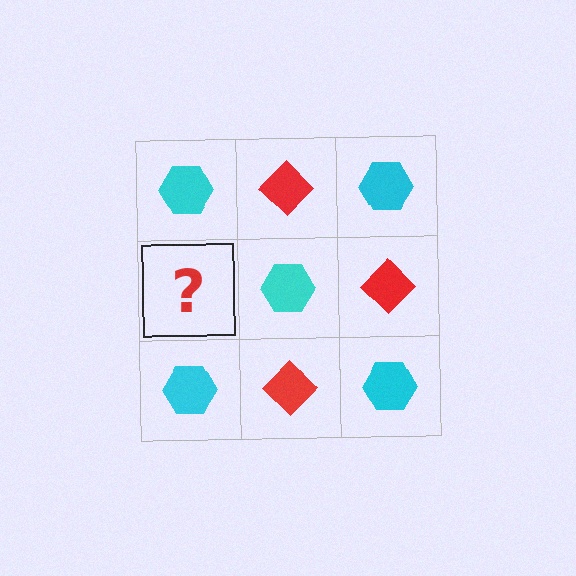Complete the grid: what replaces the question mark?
The question mark should be replaced with a red diamond.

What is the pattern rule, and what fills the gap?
The rule is that it alternates cyan hexagon and red diamond in a checkerboard pattern. The gap should be filled with a red diamond.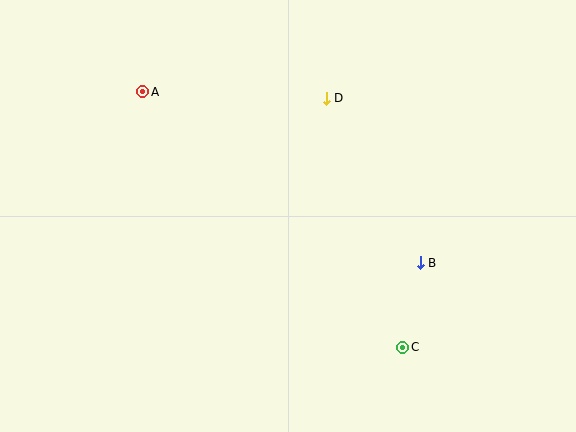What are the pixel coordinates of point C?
Point C is at (403, 347).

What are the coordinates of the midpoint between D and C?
The midpoint between D and C is at (364, 223).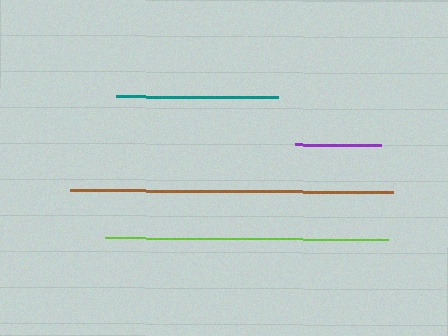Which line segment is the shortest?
The purple line is the shortest at approximately 86 pixels.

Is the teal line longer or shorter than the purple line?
The teal line is longer than the purple line.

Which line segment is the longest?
The brown line is the longest at approximately 324 pixels.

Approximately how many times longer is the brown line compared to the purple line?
The brown line is approximately 3.8 times the length of the purple line.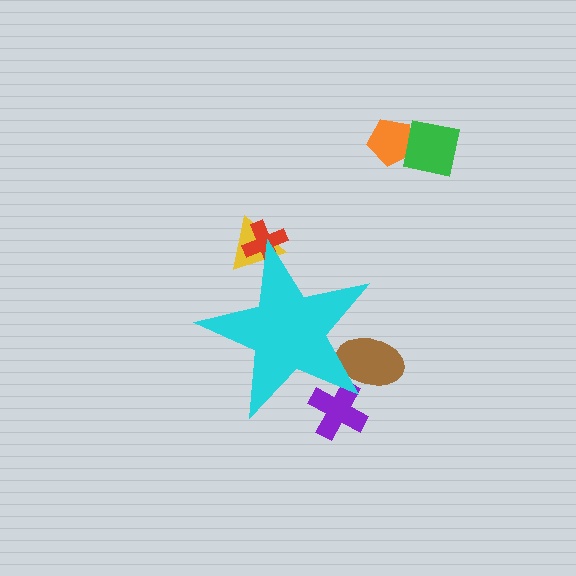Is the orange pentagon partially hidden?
No, the orange pentagon is fully visible.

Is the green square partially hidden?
No, the green square is fully visible.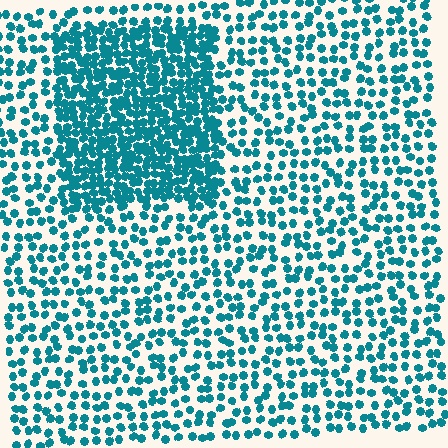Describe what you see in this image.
The image contains small teal elements arranged at two different densities. A rectangle-shaped region is visible where the elements are more densely packed than the surrounding area.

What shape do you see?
I see a rectangle.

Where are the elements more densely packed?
The elements are more densely packed inside the rectangle boundary.